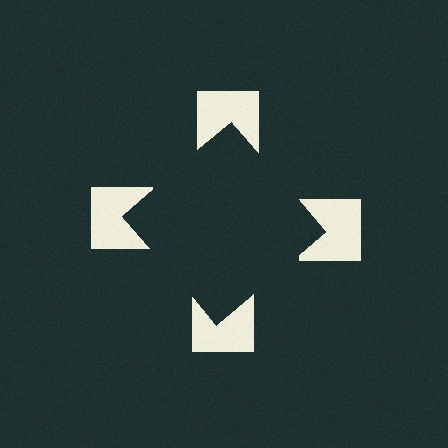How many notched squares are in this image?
There are 4 — one at each vertex of the illusory square.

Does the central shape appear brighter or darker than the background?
It typically appears slightly darker than the background, even though no actual brightness change is drawn.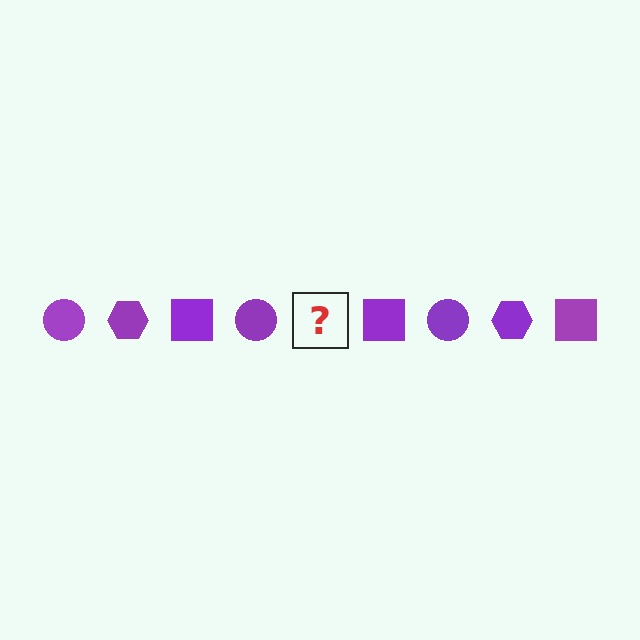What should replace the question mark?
The question mark should be replaced with a purple hexagon.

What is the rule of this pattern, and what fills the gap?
The rule is that the pattern cycles through circle, hexagon, square shapes in purple. The gap should be filled with a purple hexagon.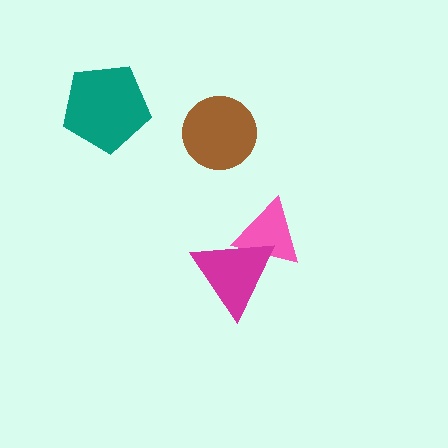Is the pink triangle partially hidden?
Yes, it is partially covered by another shape.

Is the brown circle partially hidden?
No, no other shape covers it.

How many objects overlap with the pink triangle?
1 object overlaps with the pink triangle.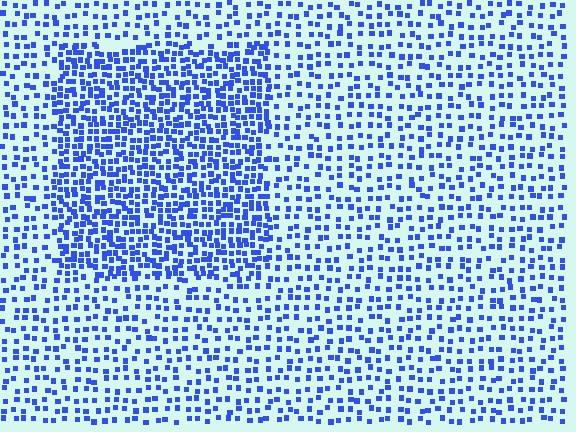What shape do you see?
I see a rectangle.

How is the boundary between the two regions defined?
The boundary is defined by a change in element density (approximately 2.0x ratio). All elements are the same color, size, and shape.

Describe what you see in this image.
The image contains small blue elements arranged at two different densities. A rectangle-shaped region is visible where the elements are more densely packed than the surrounding area.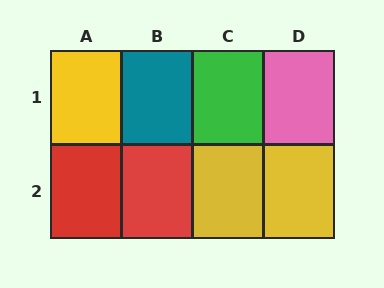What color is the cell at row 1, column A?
Yellow.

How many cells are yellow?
3 cells are yellow.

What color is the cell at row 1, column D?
Pink.